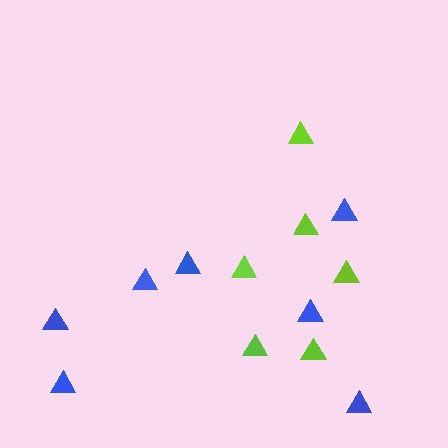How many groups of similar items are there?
There are 2 groups: one group of lime triangles (6) and one group of blue triangles (7).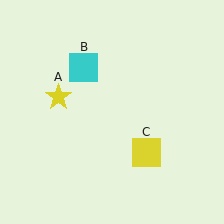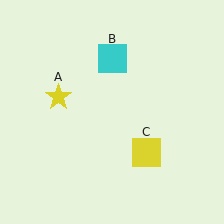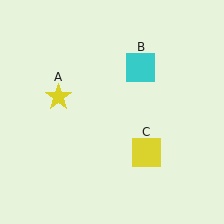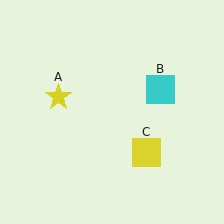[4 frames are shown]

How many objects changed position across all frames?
1 object changed position: cyan square (object B).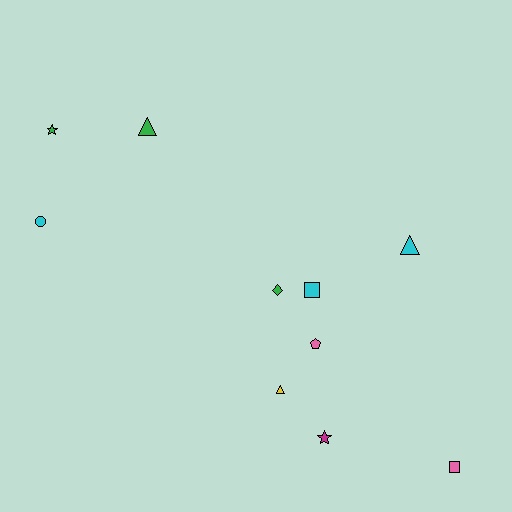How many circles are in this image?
There is 1 circle.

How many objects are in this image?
There are 10 objects.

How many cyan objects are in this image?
There are 3 cyan objects.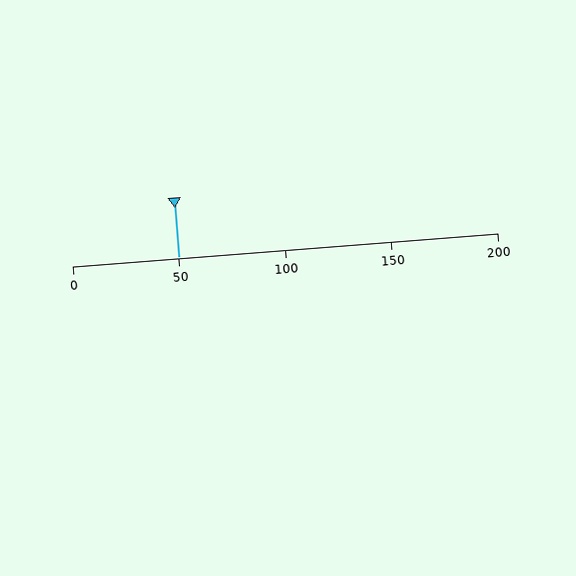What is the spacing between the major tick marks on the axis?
The major ticks are spaced 50 apart.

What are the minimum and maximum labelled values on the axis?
The axis runs from 0 to 200.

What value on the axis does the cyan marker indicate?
The marker indicates approximately 50.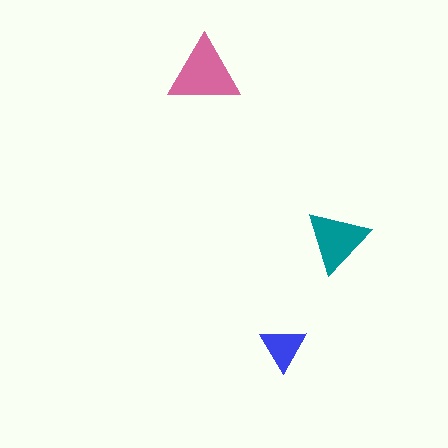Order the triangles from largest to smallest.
the pink one, the teal one, the blue one.